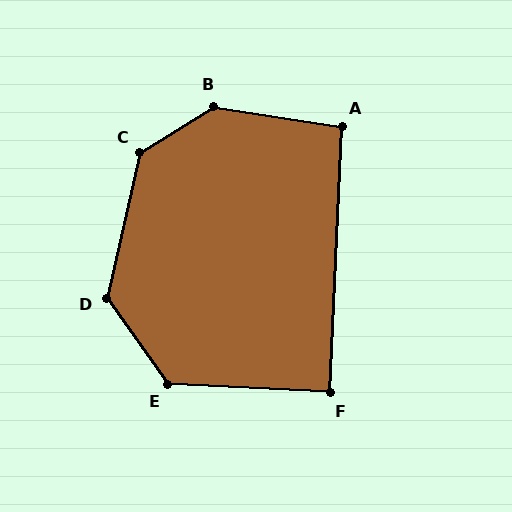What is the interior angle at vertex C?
Approximately 135 degrees (obtuse).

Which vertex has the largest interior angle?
B, at approximately 139 degrees.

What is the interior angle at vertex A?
Approximately 96 degrees (obtuse).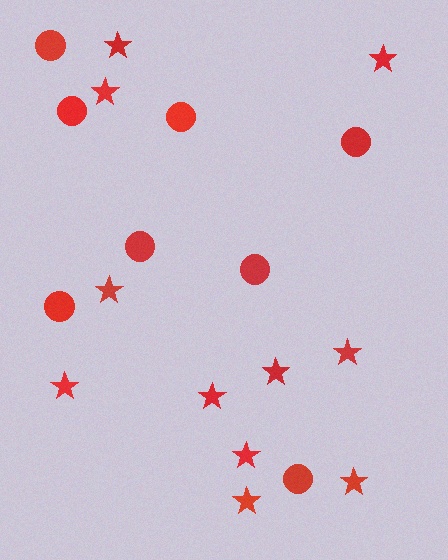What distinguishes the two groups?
There are 2 groups: one group of circles (8) and one group of stars (11).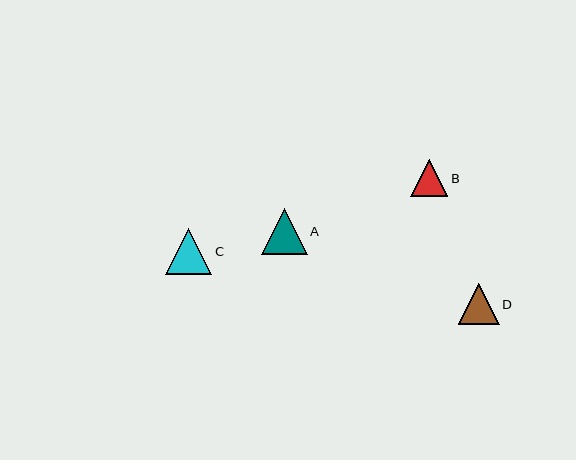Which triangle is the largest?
Triangle A is the largest with a size of approximately 46 pixels.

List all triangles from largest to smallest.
From largest to smallest: A, C, D, B.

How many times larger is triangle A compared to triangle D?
Triangle A is approximately 1.1 times the size of triangle D.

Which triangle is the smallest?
Triangle B is the smallest with a size of approximately 37 pixels.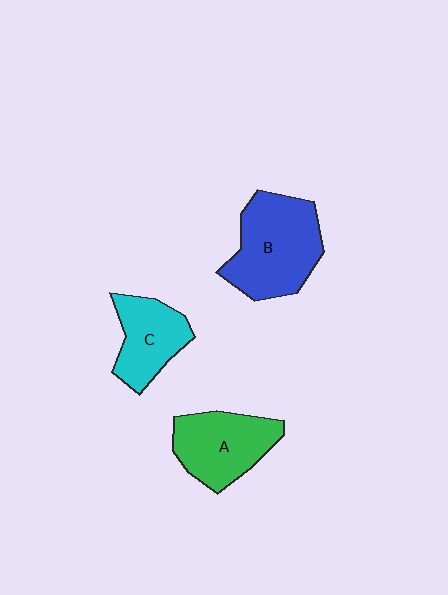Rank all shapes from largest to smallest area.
From largest to smallest: B (blue), A (green), C (cyan).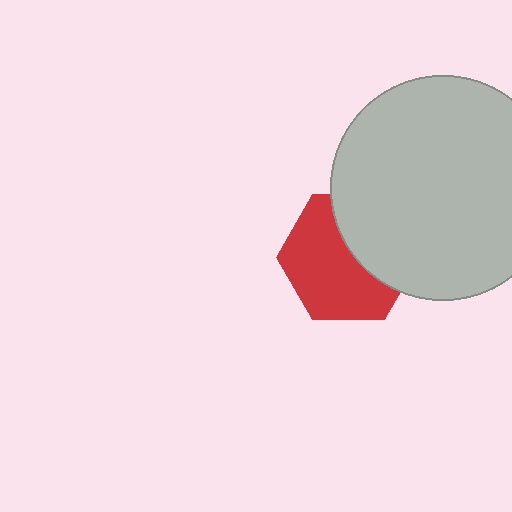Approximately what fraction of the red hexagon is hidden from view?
Roughly 40% of the red hexagon is hidden behind the light gray circle.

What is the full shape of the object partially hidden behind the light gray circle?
The partially hidden object is a red hexagon.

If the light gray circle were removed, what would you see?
You would see the complete red hexagon.